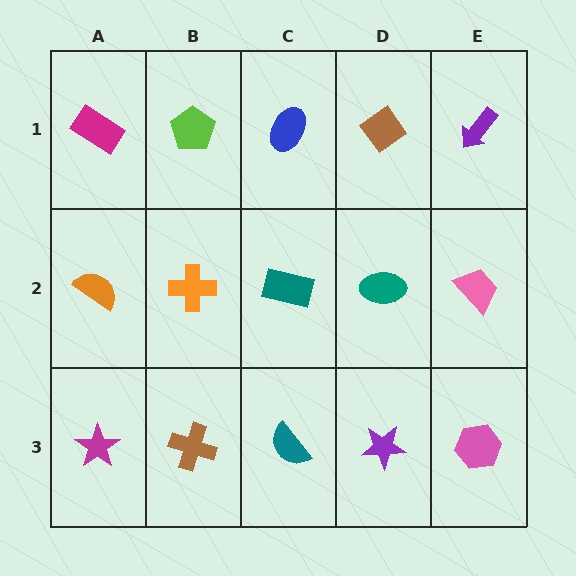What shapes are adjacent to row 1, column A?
An orange semicircle (row 2, column A), a lime pentagon (row 1, column B).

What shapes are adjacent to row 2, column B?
A lime pentagon (row 1, column B), a brown cross (row 3, column B), an orange semicircle (row 2, column A), a teal rectangle (row 2, column C).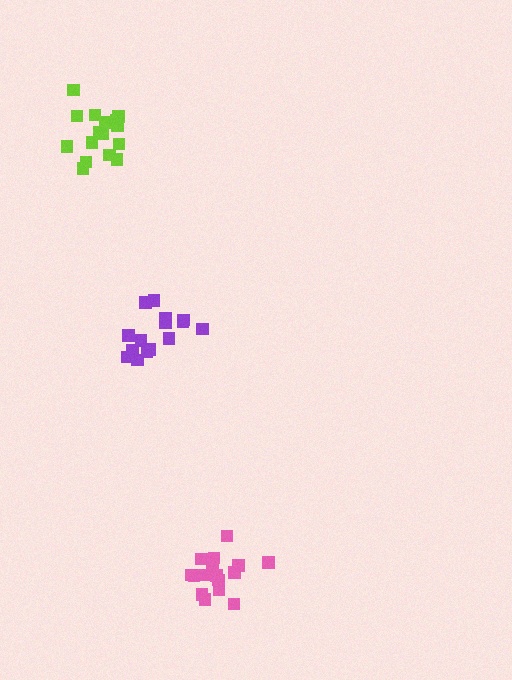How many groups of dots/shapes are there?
There are 3 groups.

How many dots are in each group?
Group 1: 15 dots, Group 2: 16 dots, Group 3: 17 dots (48 total).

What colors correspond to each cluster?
The clusters are colored: purple, lime, pink.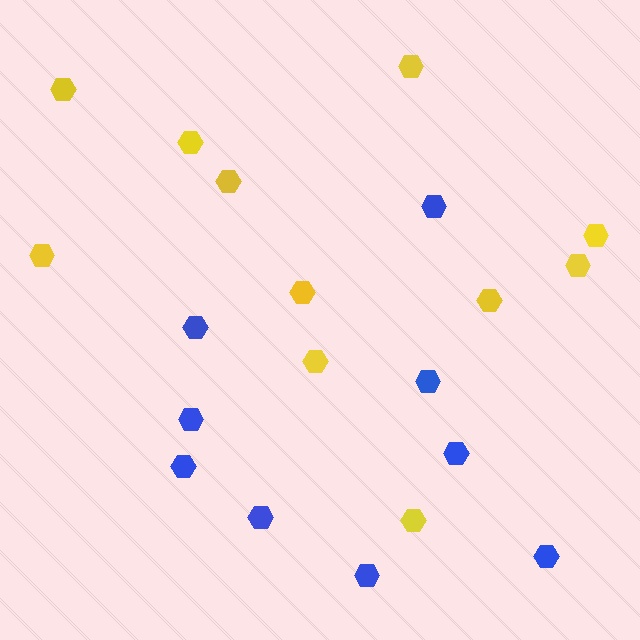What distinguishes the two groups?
There are 2 groups: one group of blue hexagons (9) and one group of yellow hexagons (11).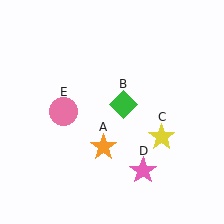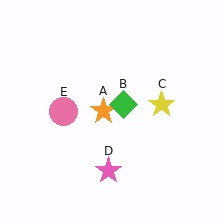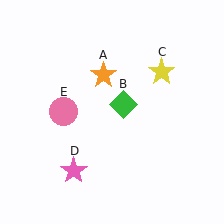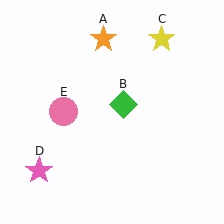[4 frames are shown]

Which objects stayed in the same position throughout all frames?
Green diamond (object B) and pink circle (object E) remained stationary.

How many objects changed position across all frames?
3 objects changed position: orange star (object A), yellow star (object C), pink star (object D).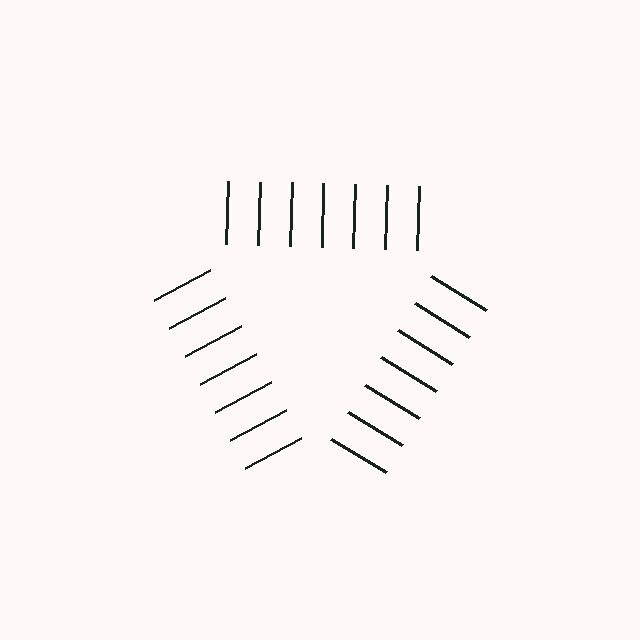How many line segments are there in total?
21 — 7 along each of the 3 edges.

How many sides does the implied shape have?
3 sides — the line-ends trace a triangle.